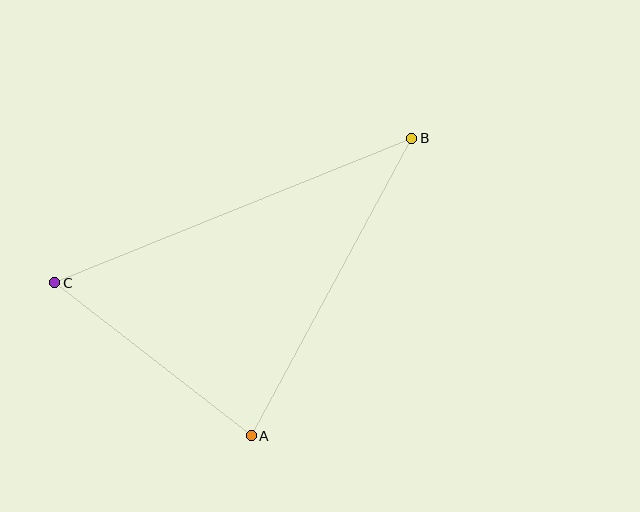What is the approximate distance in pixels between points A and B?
The distance between A and B is approximately 338 pixels.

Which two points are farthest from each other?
Points B and C are farthest from each other.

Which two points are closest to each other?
Points A and C are closest to each other.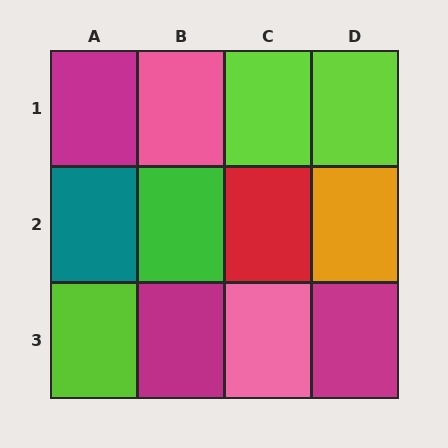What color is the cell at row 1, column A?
Magenta.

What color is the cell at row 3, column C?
Pink.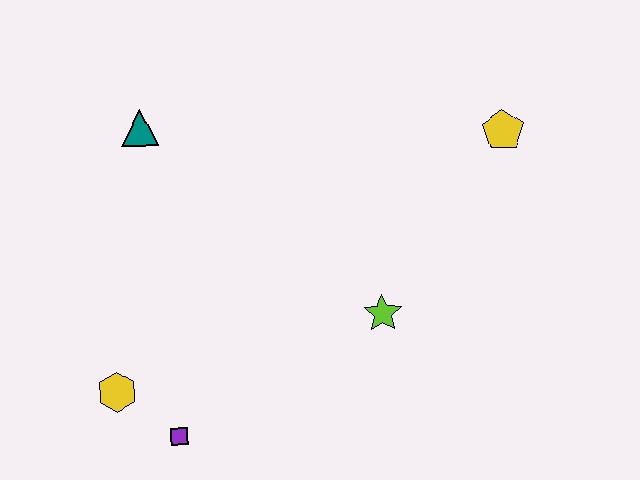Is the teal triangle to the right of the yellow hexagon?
Yes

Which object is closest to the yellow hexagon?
The purple square is closest to the yellow hexagon.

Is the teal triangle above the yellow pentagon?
Yes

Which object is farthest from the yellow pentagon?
The yellow hexagon is farthest from the yellow pentagon.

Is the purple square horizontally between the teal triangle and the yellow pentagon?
Yes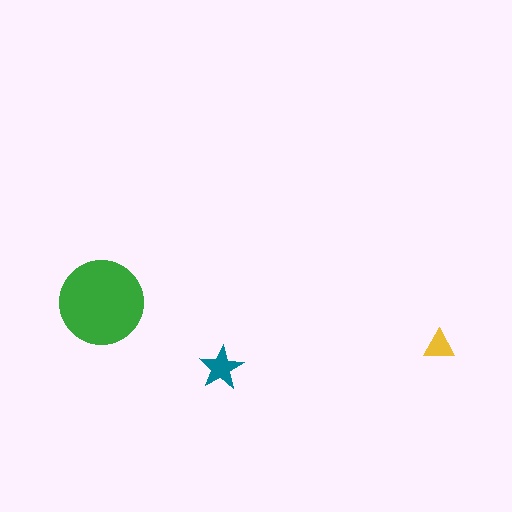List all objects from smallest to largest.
The yellow triangle, the teal star, the green circle.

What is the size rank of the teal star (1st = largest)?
2nd.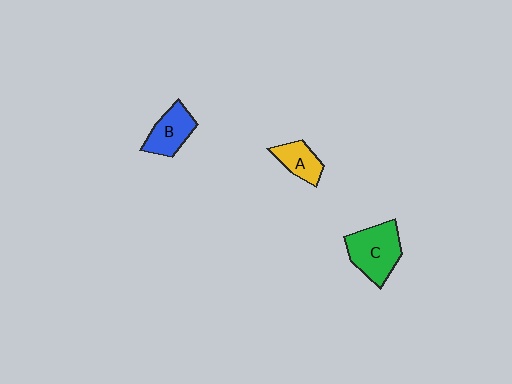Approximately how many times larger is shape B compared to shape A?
Approximately 1.2 times.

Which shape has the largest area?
Shape C (green).